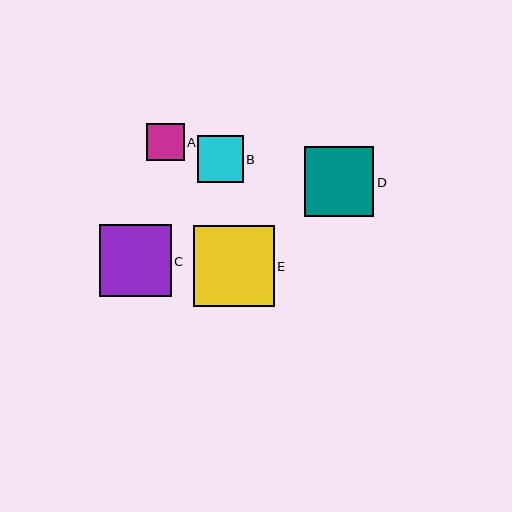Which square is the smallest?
Square A is the smallest with a size of approximately 37 pixels.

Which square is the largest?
Square E is the largest with a size of approximately 81 pixels.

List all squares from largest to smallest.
From largest to smallest: E, C, D, B, A.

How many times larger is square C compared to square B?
Square C is approximately 1.5 times the size of square B.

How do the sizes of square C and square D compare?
Square C and square D are approximately the same size.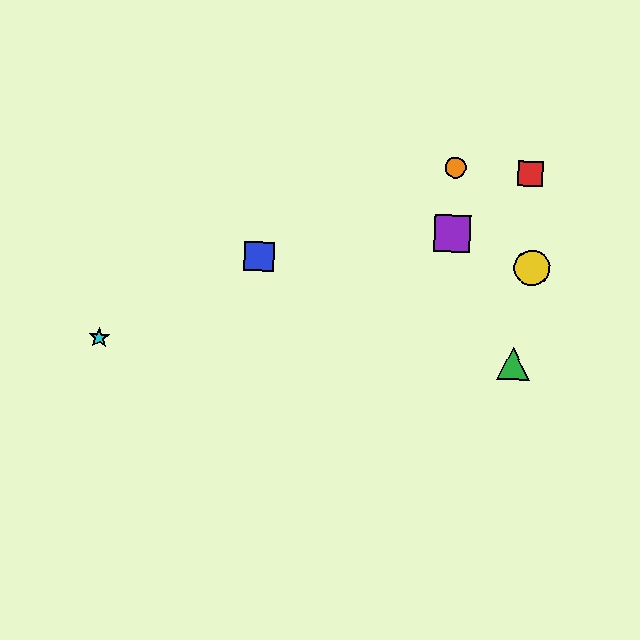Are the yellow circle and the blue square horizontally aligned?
Yes, both are at y≈268.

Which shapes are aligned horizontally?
The blue square, the yellow circle are aligned horizontally.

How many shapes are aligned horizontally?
2 shapes (the blue square, the yellow circle) are aligned horizontally.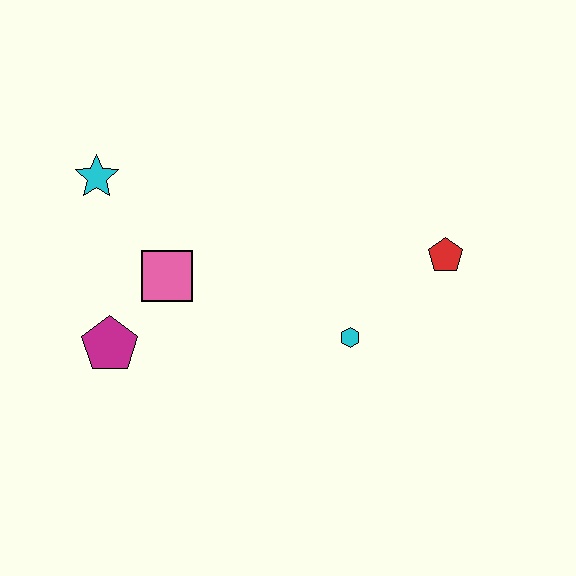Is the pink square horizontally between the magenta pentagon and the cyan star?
No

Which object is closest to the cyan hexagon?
The red pentagon is closest to the cyan hexagon.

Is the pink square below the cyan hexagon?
No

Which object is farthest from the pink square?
The red pentagon is farthest from the pink square.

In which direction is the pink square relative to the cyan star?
The pink square is below the cyan star.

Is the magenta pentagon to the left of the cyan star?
No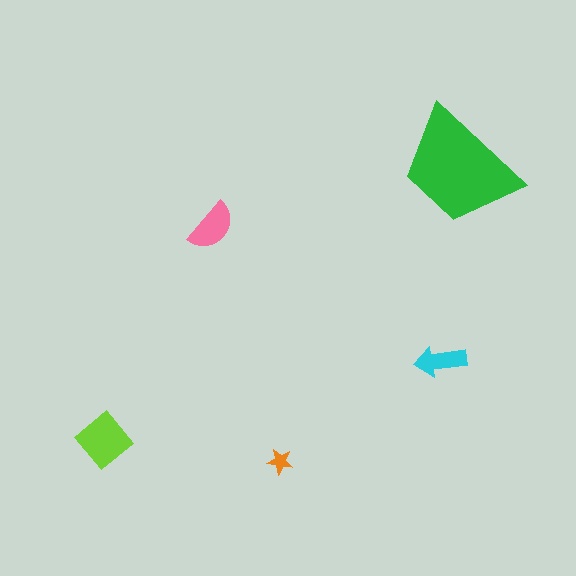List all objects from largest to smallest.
The green trapezoid, the lime diamond, the pink semicircle, the cyan arrow, the orange star.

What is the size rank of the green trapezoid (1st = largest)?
1st.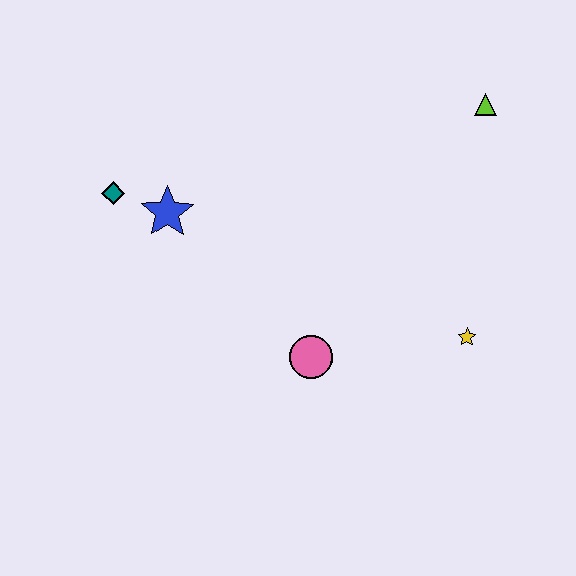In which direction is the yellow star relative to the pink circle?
The yellow star is to the right of the pink circle.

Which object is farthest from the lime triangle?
The teal diamond is farthest from the lime triangle.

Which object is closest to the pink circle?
The yellow star is closest to the pink circle.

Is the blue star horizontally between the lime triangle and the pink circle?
No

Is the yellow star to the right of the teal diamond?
Yes